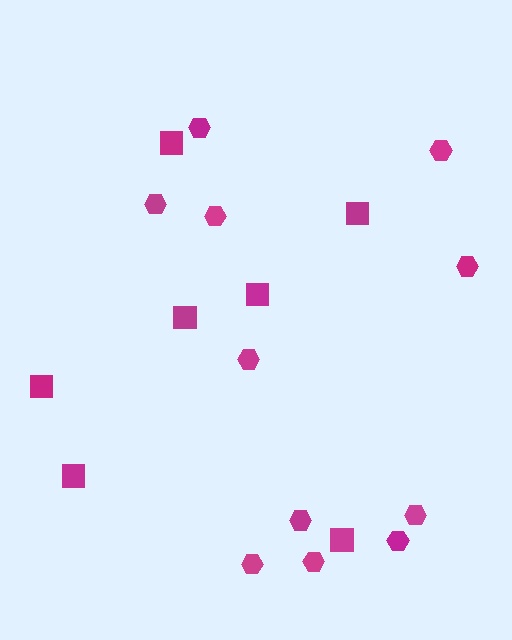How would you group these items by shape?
There are 2 groups: one group of hexagons (11) and one group of squares (7).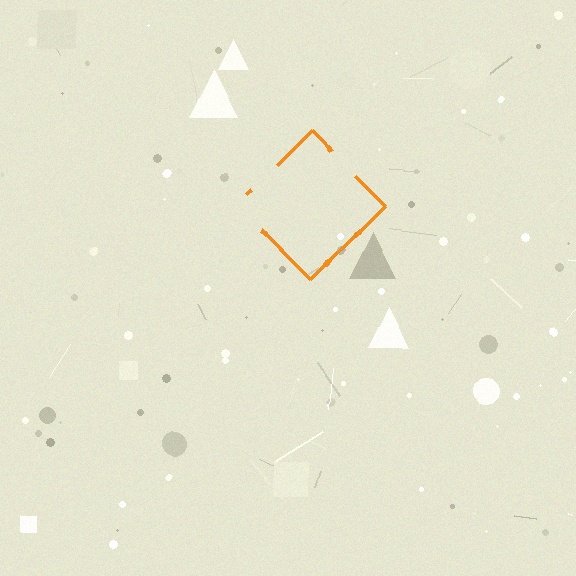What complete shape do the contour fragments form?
The contour fragments form a diamond.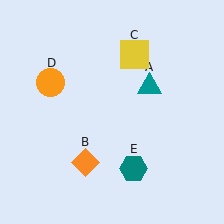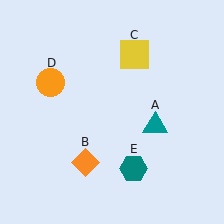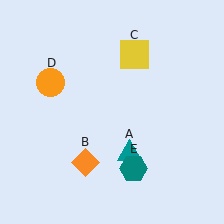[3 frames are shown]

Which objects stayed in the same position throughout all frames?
Orange diamond (object B) and yellow square (object C) and orange circle (object D) and teal hexagon (object E) remained stationary.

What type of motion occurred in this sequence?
The teal triangle (object A) rotated clockwise around the center of the scene.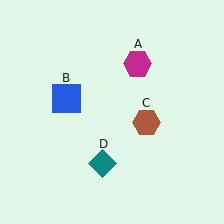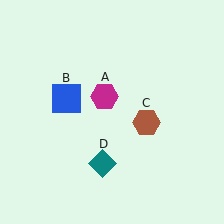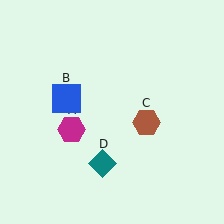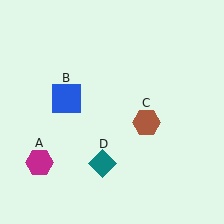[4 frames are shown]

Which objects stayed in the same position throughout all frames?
Blue square (object B) and brown hexagon (object C) and teal diamond (object D) remained stationary.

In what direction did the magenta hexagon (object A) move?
The magenta hexagon (object A) moved down and to the left.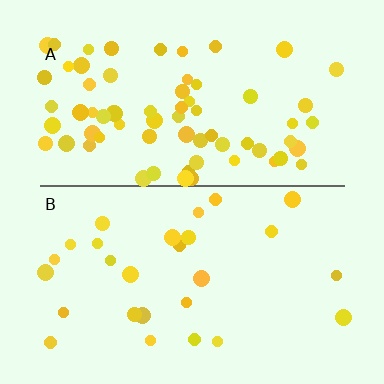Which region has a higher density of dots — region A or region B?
A (the top).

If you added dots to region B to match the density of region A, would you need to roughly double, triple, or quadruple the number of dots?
Approximately triple.